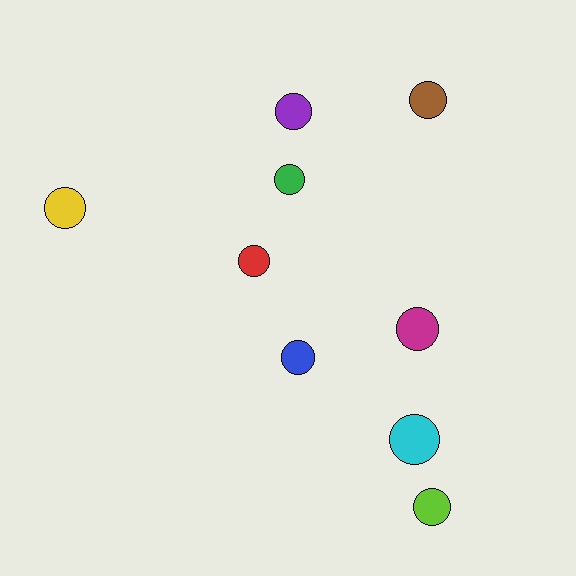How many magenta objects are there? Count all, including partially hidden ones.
There is 1 magenta object.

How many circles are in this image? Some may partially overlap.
There are 9 circles.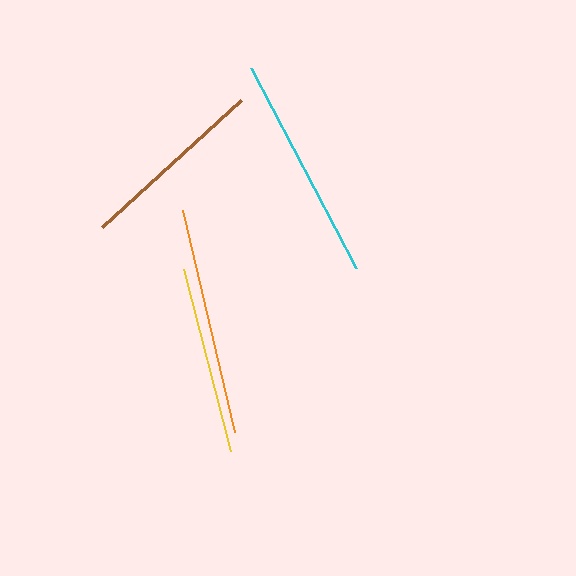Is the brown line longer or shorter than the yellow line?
The brown line is longer than the yellow line.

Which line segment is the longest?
The orange line is the longest at approximately 228 pixels.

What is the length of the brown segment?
The brown segment is approximately 188 pixels long.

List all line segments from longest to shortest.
From longest to shortest: orange, cyan, brown, yellow.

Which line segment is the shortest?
The yellow line is the shortest at approximately 188 pixels.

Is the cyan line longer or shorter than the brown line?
The cyan line is longer than the brown line.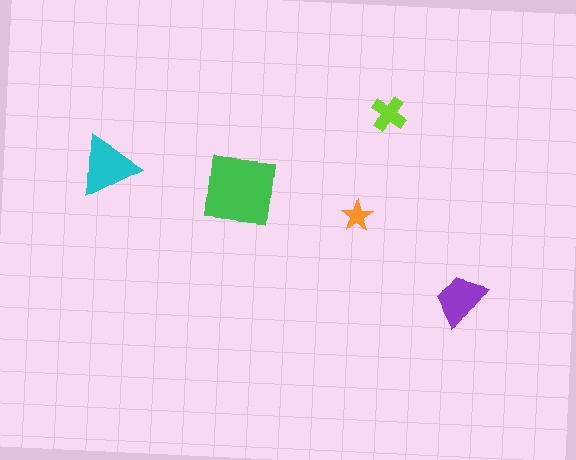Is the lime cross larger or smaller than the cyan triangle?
Smaller.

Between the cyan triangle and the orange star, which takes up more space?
The cyan triangle.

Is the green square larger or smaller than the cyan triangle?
Larger.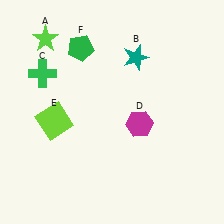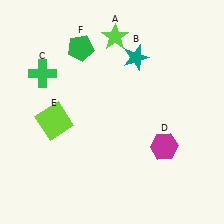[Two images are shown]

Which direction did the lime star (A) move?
The lime star (A) moved right.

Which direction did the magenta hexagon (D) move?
The magenta hexagon (D) moved right.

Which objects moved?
The objects that moved are: the lime star (A), the magenta hexagon (D).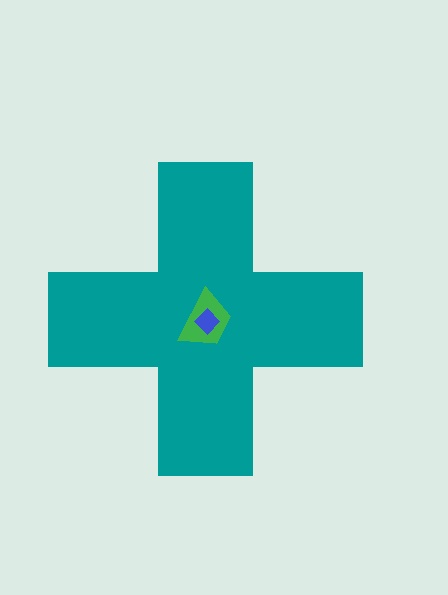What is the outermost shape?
The teal cross.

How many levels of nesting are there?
3.